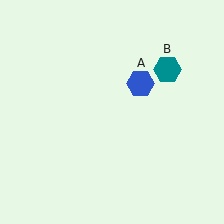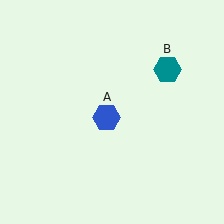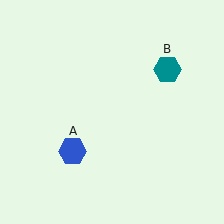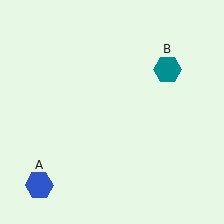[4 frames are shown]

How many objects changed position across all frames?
1 object changed position: blue hexagon (object A).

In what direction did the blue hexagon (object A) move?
The blue hexagon (object A) moved down and to the left.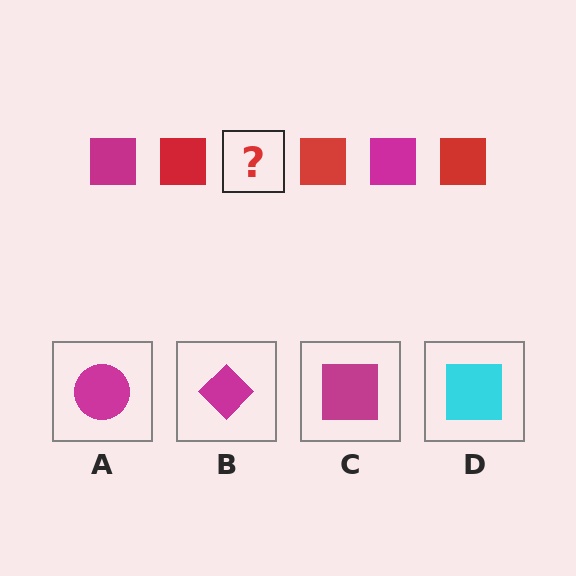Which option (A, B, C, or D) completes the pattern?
C.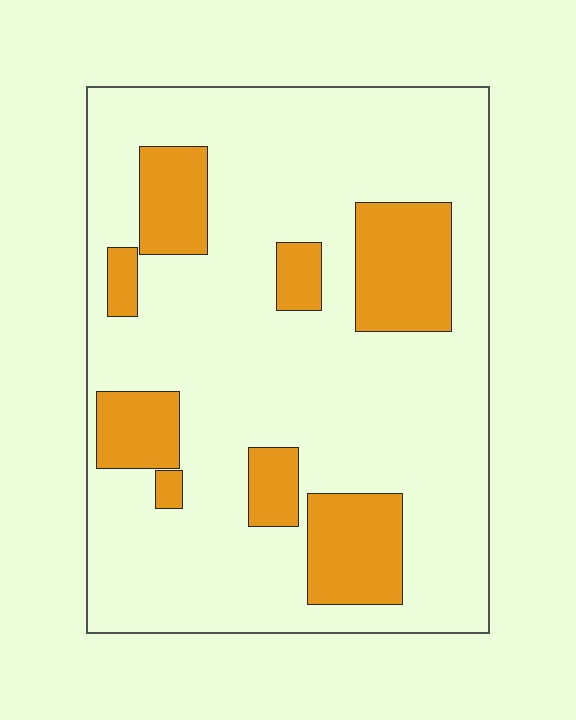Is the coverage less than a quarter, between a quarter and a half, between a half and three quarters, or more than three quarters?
Less than a quarter.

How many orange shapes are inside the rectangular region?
8.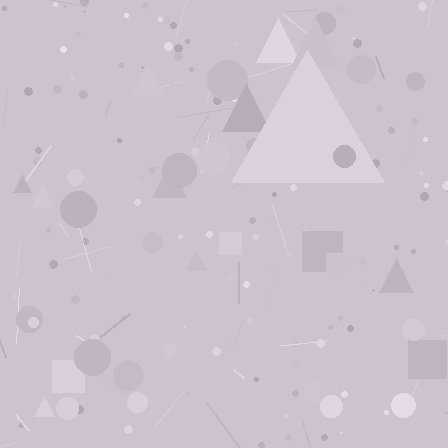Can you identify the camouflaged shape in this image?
The camouflaged shape is a triangle.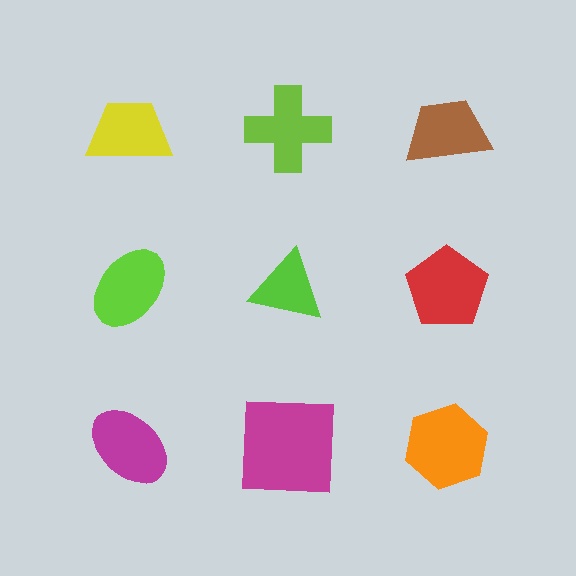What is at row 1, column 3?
A brown trapezoid.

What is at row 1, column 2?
A lime cross.